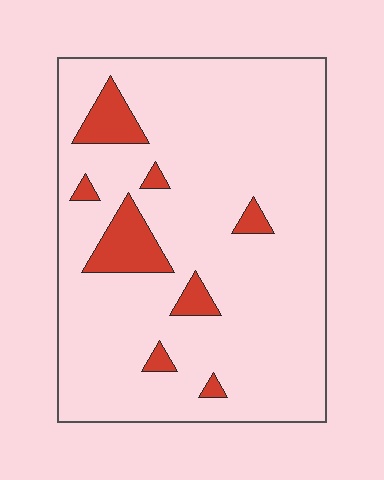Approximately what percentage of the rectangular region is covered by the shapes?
Approximately 10%.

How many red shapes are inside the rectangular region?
8.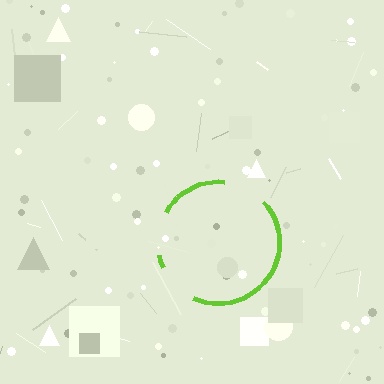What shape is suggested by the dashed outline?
The dashed outline suggests a circle.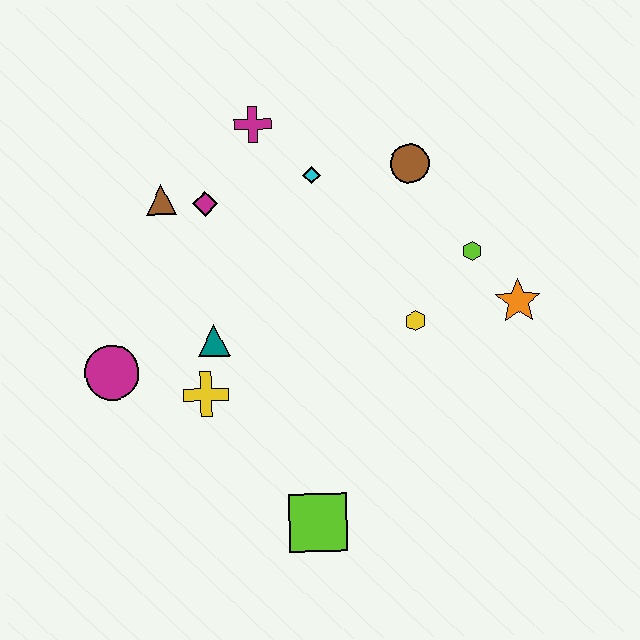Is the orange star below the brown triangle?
Yes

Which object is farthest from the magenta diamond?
The lime square is farthest from the magenta diamond.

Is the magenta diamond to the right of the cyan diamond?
No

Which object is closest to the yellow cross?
The teal triangle is closest to the yellow cross.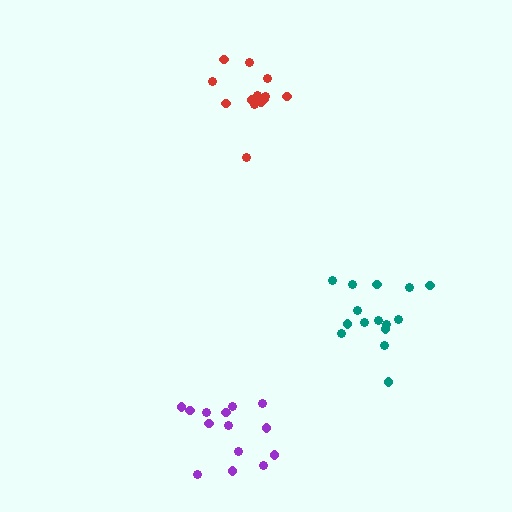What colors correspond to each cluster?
The clusters are colored: red, teal, purple.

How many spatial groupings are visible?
There are 3 spatial groupings.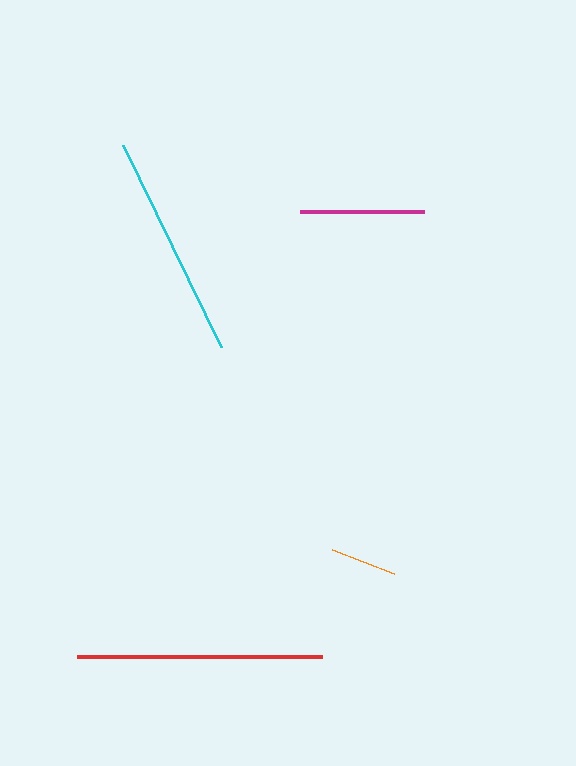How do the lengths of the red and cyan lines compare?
The red and cyan lines are approximately the same length.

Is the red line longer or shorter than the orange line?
The red line is longer than the orange line.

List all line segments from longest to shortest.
From longest to shortest: red, cyan, magenta, orange.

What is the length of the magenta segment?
The magenta segment is approximately 124 pixels long.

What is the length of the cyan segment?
The cyan segment is approximately 224 pixels long.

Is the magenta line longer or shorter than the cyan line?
The cyan line is longer than the magenta line.